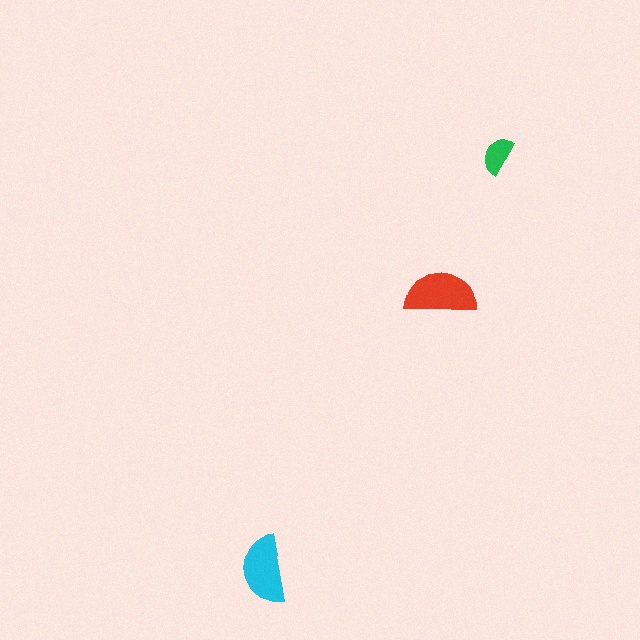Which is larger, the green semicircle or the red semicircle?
The red one.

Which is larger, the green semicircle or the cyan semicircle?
The cyan one.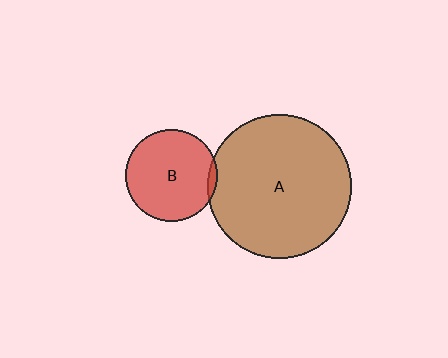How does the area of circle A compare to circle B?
Approximately 2.5 times.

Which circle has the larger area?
Circle A (brown).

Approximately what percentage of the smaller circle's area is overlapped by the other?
Approximately 5%.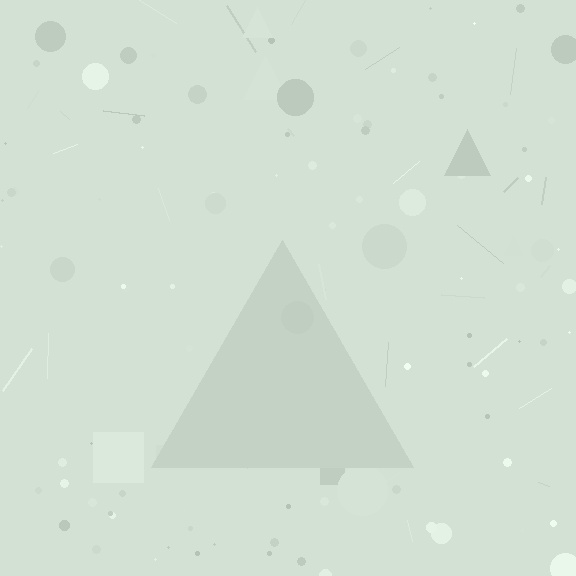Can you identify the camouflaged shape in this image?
The camouflaged shape is a triangle.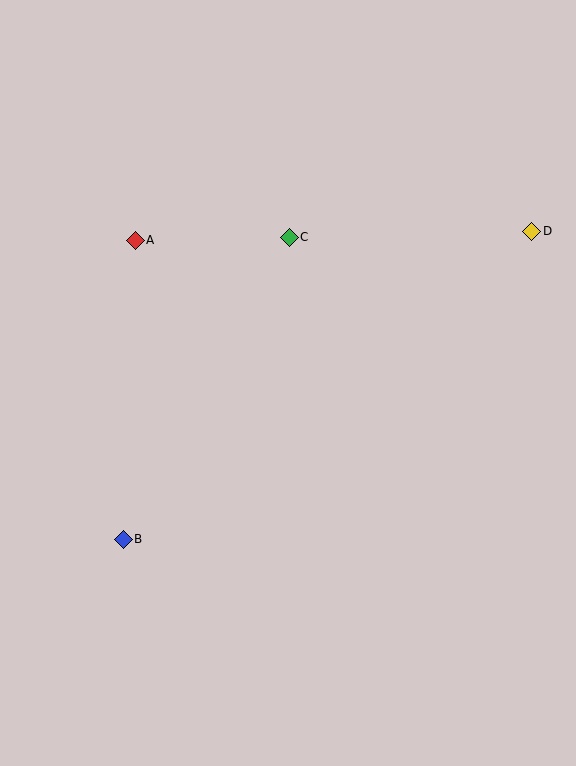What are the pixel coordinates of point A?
Point A is at (135, 240).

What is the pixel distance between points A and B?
The distance between A and B is 299 pixels.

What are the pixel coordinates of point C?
Point C is at (289, 237).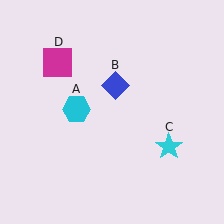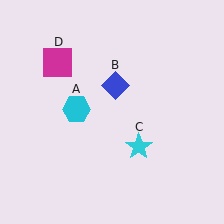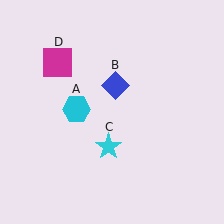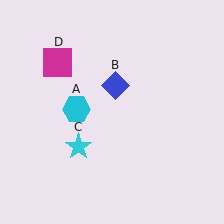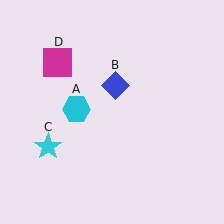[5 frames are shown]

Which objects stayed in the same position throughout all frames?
Cyan hexagon (object A) and blue diamond (object B) and magenta square (object D) remained stationary.